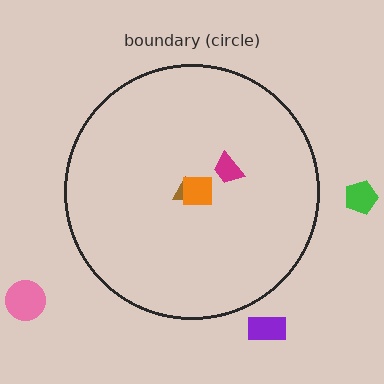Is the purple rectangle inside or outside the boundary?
Outside.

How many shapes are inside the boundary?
3 inside, 3 outside.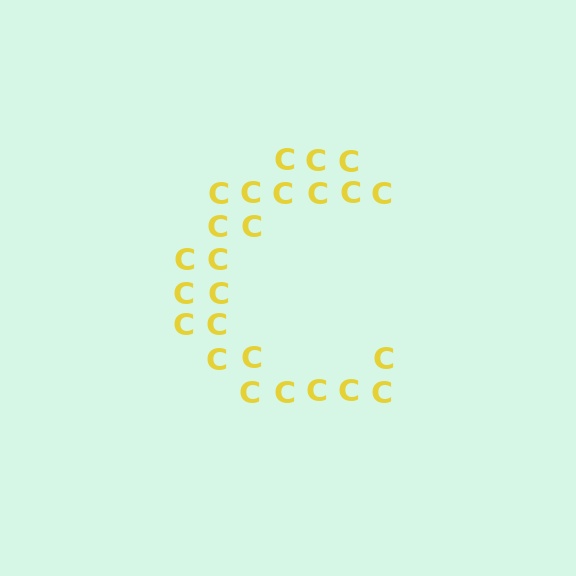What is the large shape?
The large shape is the letter C.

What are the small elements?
The small elements are letter C's.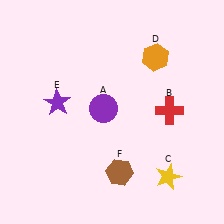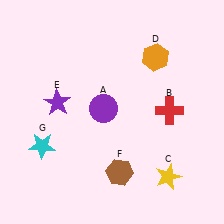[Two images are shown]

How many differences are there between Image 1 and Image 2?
There is 1 difference between the two images.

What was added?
A cyan star (G) was added in Image 2.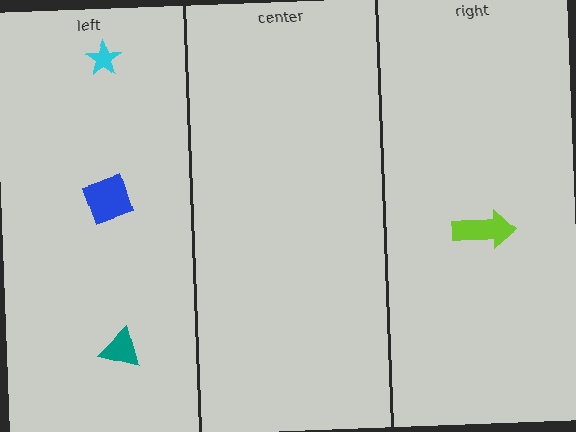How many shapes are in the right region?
1.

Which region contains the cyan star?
The left region.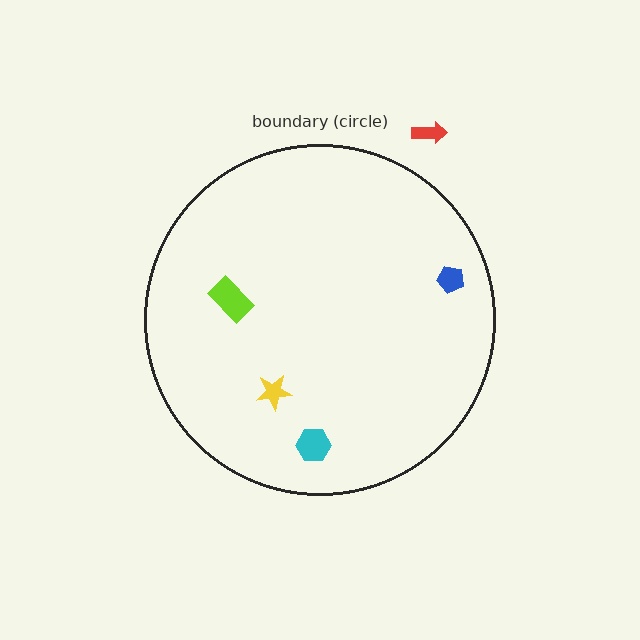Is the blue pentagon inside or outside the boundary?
Inside.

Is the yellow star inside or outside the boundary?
Inside.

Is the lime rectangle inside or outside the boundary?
Inside.